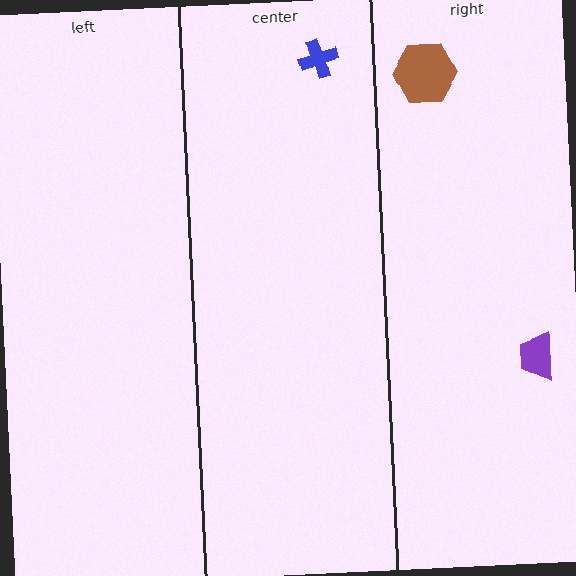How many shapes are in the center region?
1.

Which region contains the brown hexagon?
The right region.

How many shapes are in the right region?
2.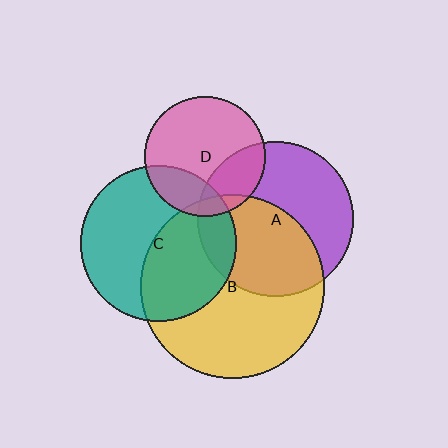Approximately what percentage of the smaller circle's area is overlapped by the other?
Approximately 25%.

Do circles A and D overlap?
Yes.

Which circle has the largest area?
Circle B (yellow).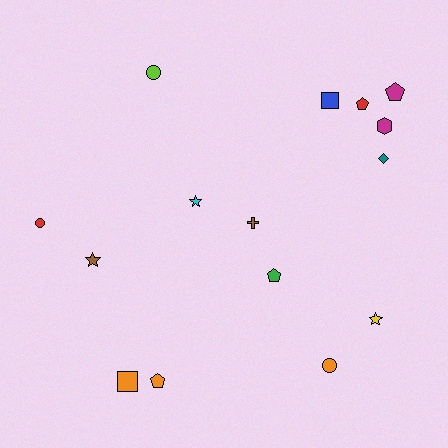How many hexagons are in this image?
There is 1 hexagon.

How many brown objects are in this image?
There are 2 brown objects.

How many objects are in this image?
There are 15 objects.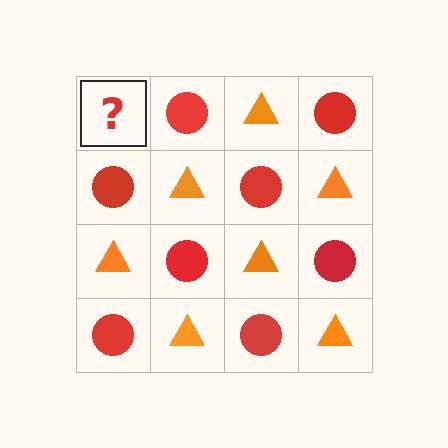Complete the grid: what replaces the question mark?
The question mark should be replaced with an orange triangle.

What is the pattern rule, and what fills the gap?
The rule is that it alternates orange triangle and red circle in a checkerboard pattern. The gap should be filled with an orange triangle.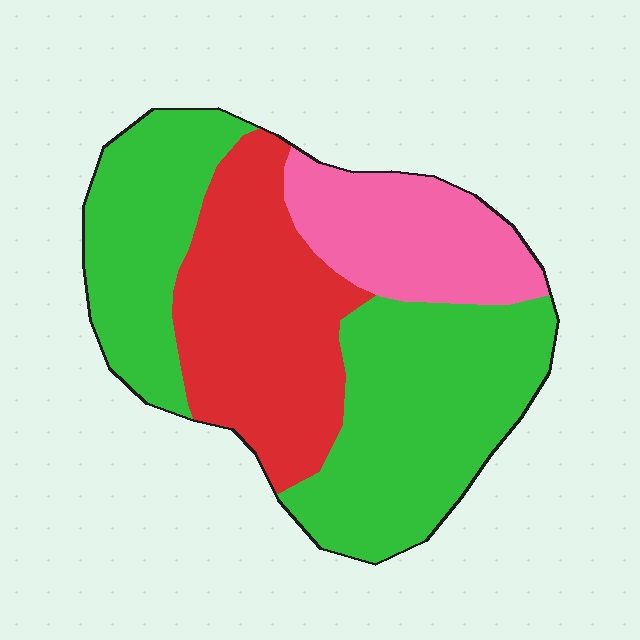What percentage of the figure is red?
Red covers roughly 30% of the figure.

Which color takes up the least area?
Pink, at roughly 20%.